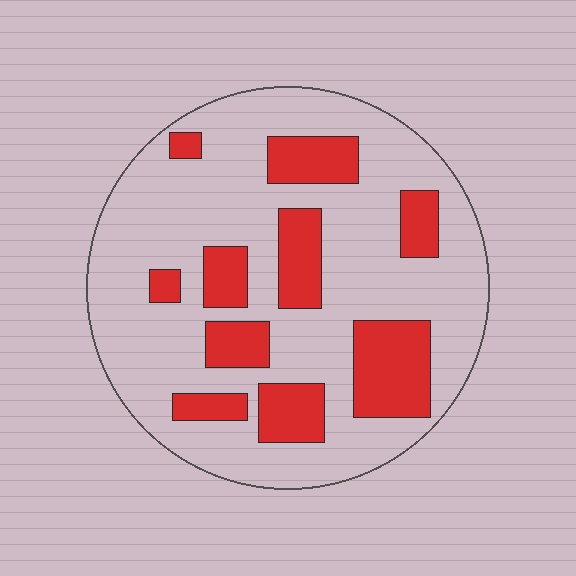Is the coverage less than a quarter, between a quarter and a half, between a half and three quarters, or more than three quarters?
Between a quarter and a half.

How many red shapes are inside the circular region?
10.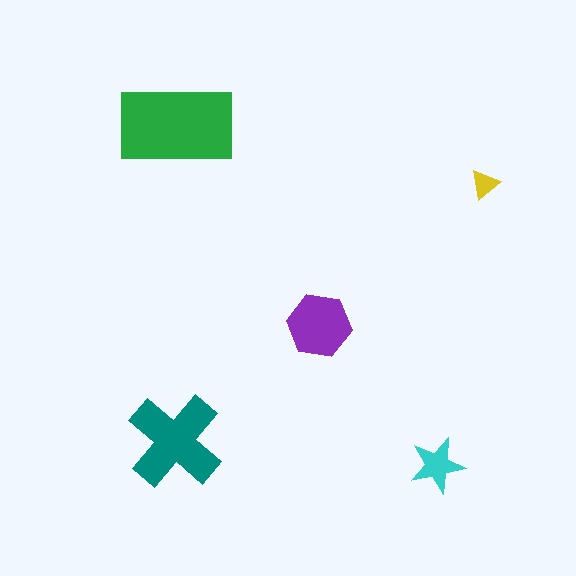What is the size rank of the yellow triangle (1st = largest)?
5th.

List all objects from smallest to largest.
The yellow triangle, the cyan star, the purple hexagon, the teal cross, the green rectangle.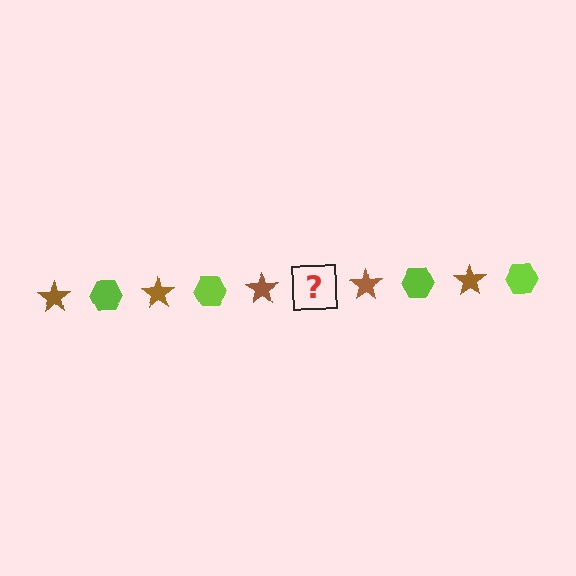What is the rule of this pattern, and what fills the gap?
The rule is that the pattern alternates between brown star and lime hexagon. The gap should be filled with a lime hexagon.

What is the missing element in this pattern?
The missing element is a lime hexagon.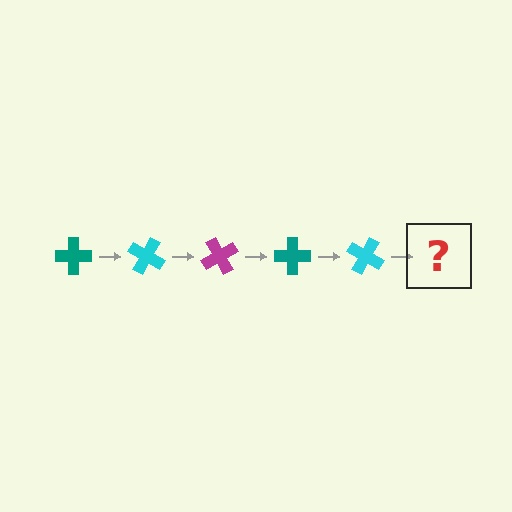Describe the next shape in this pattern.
It should be a magenta cross, rotated 150 degrees from the start.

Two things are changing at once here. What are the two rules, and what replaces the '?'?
The two rules are that it rotates 30 degrees each step and the color cycles through teal, cyan, and magenta. The '?' should be a magenta cross, rotated 150 degrees from the start.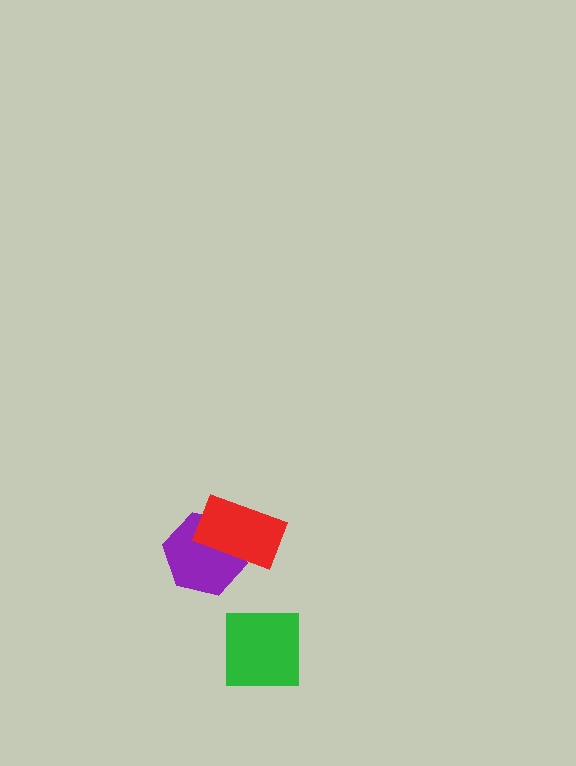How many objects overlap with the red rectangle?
1 object overlaps with the red rectangle.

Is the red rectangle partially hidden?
No, no other shape covers it.